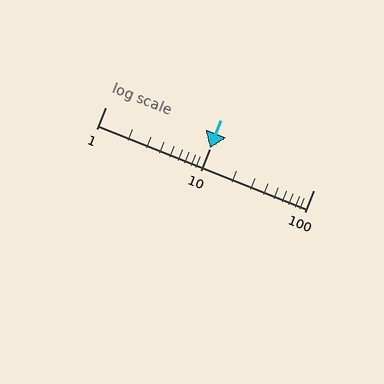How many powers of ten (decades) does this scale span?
The scale spans 2 decades, from 1 to 100.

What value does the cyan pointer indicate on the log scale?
The pointer indicates approximately 10.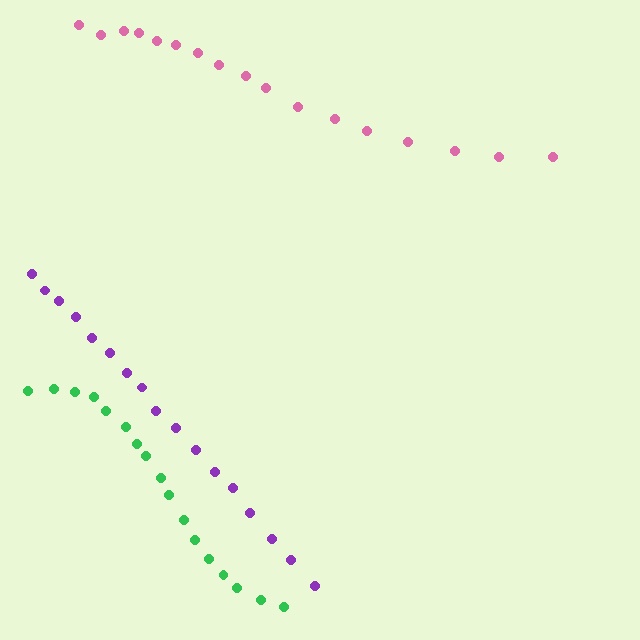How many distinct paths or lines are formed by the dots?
There are 3 distinct paths.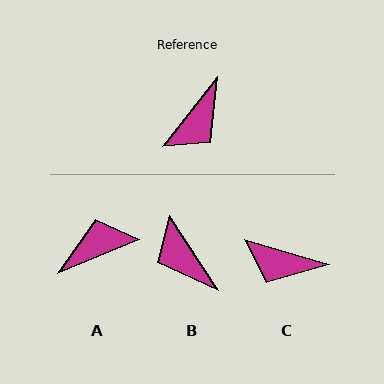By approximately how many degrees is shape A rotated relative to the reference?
Approximately 151 degrees counter-clockwise.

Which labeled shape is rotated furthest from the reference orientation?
A, about 151 degrees away.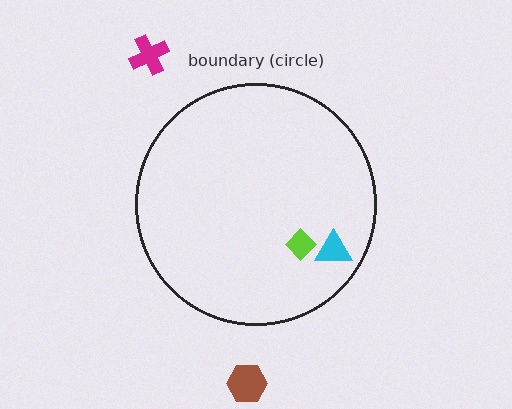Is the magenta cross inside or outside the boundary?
Outside.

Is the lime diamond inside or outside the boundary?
Inside.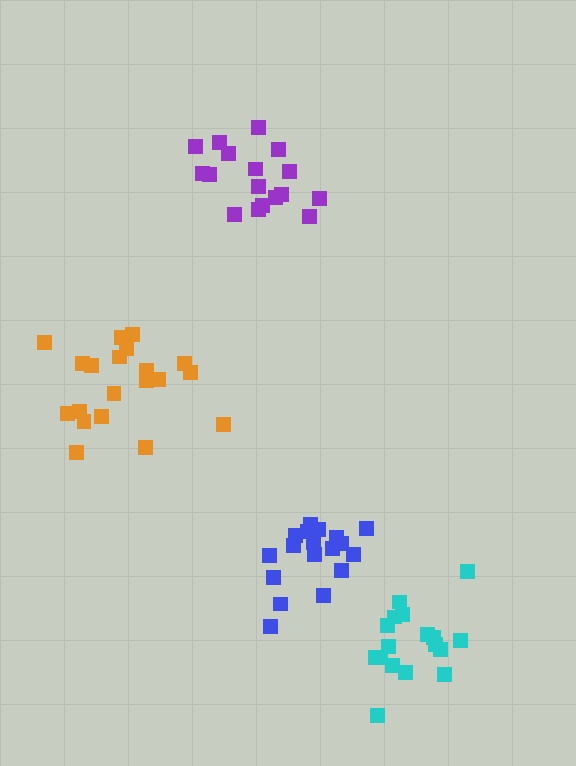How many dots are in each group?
Group 1: 17 dots, Group 2: 17 dots, Group 3: 20 dots, Group 4: 19 dots (73 total).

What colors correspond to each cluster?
The clusters are colored: purple, cyan, orange, blue.